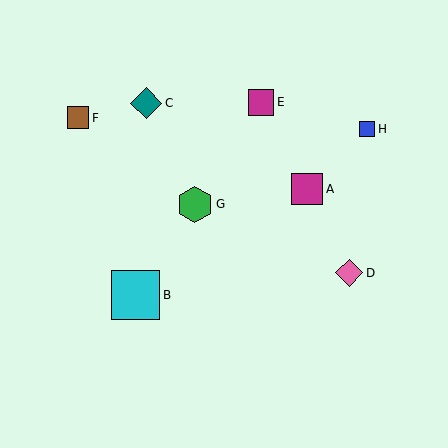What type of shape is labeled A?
Shape A is a magenta square.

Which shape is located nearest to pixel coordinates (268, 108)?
The magenta square (labeled E) at (261, 102) is nearest to that location.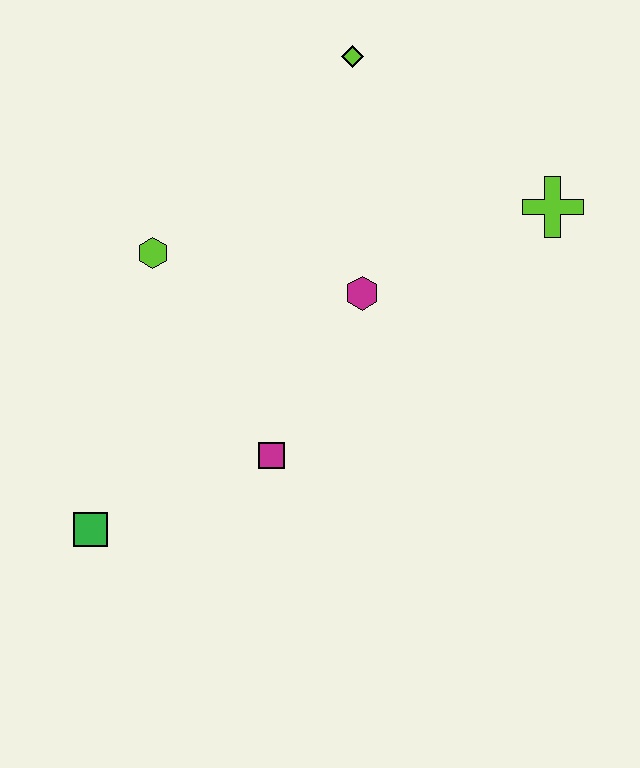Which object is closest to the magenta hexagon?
The magenta square is closest to the magenta hexagon.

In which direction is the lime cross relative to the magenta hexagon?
The lime cross is to the right of the magenta hexagon.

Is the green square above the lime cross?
No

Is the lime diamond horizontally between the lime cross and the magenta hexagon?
No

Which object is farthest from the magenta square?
The lime diamond is farthest from the magenta square.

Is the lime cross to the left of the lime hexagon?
No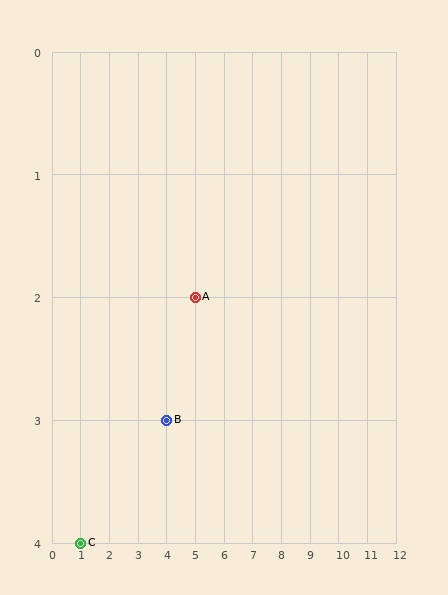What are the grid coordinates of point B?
Point B is at grid coordinates (4, 3).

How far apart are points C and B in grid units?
Points C and B are 3 columns and 1 row apart (about 3.2 grid units diagonally).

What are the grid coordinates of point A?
Point A is at grid coordinates (5, 2).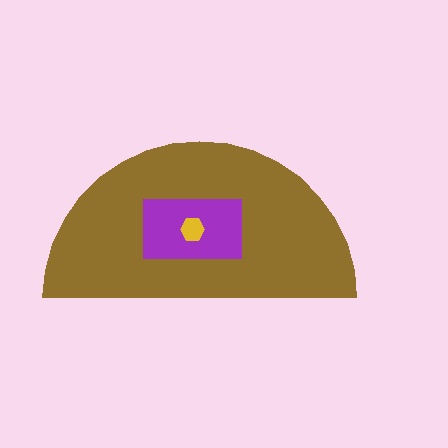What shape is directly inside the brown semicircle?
The purple rectangle.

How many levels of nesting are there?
3.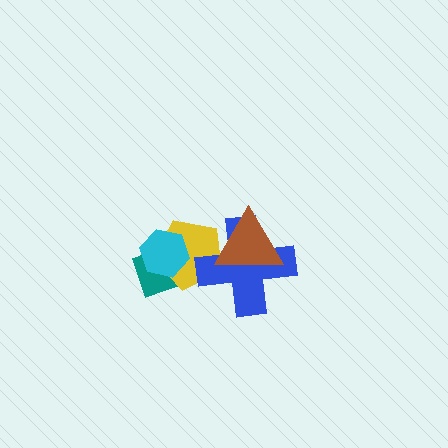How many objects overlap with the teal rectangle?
3 objects overlap with the teal rectangle.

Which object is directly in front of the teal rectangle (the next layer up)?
The yellow pentagon is directly in front of the teal rectangle.